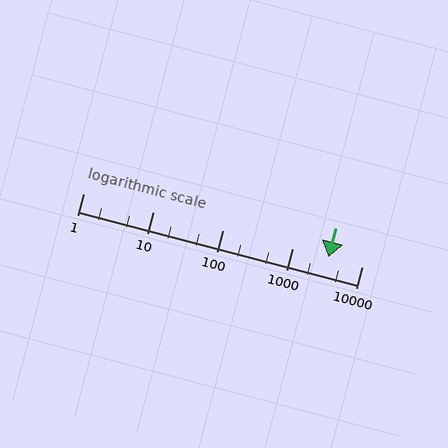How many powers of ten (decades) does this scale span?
The scale spans 4 decades, from 1 to 10000.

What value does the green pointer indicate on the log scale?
The pointer indicates approximately 3300.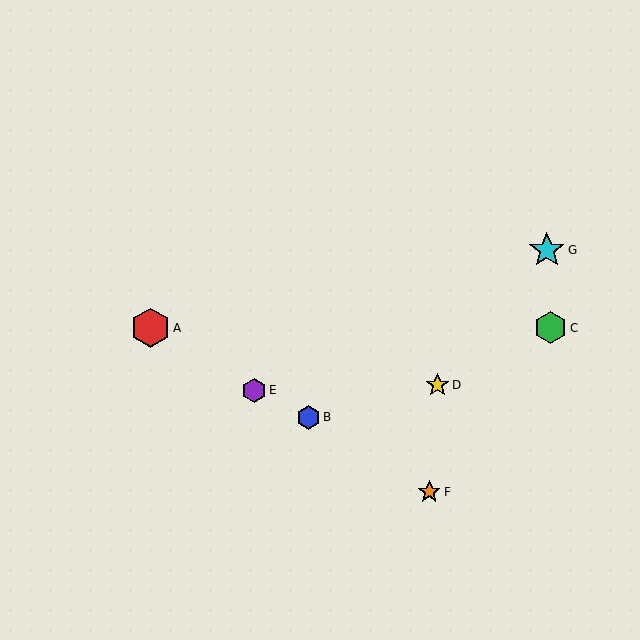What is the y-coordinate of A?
Object A is at y≈328.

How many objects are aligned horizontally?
2 objects (A, C) are aligned horizontally.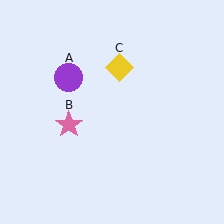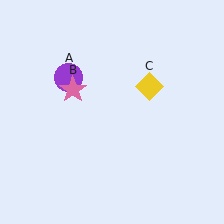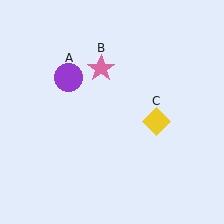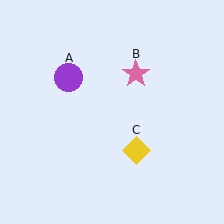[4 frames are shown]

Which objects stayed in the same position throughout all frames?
Purple circle (object A) remained stationary.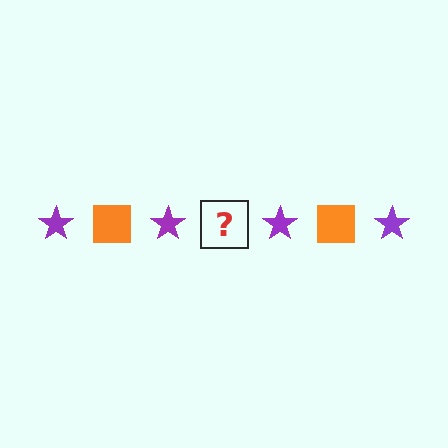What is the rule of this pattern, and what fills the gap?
The rule is that the pattern alternates between purple star and orange square. The gap should be filled with an orange square.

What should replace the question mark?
The question mark should be replaced with an orange square.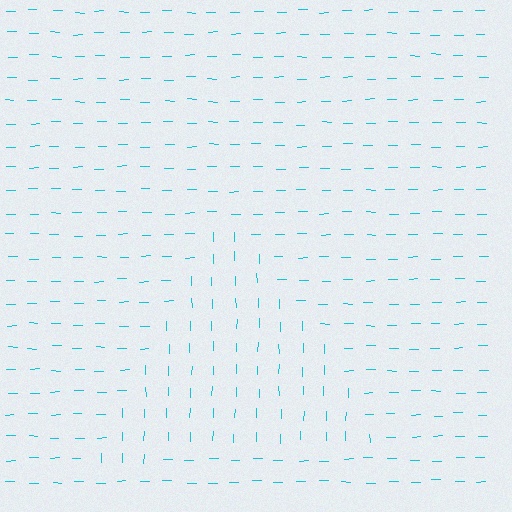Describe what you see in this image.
The image is filled with small cyan line segments. A triangle region in the image has lines oriented differently from the surrounding lines, creating a visible texture boundary.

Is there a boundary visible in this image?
Yes, there is a texture boundary formed by a change in line orientation.